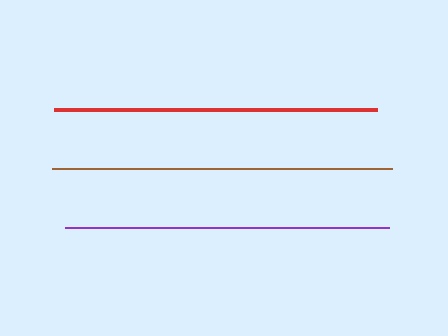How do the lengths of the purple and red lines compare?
The purple and red lines are approximately the same length.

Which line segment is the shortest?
The red line is the shortest at approximately 323 pixels.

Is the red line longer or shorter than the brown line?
The brown line is longer than the red line.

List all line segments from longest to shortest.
From longest to shortest: brown, purple, red.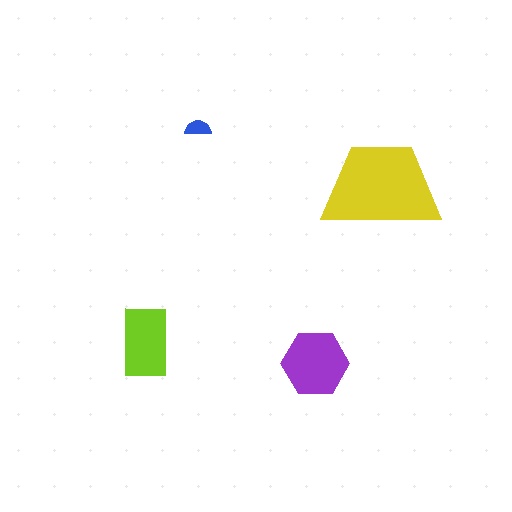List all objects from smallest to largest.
The blue semicircle, the lime rectangle, the purple hexagon, the yellow trapezoid.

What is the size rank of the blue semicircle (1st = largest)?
4th.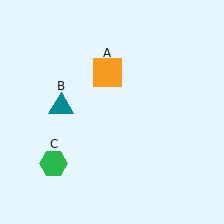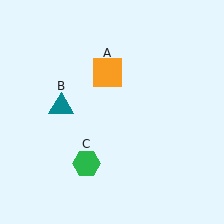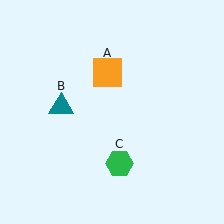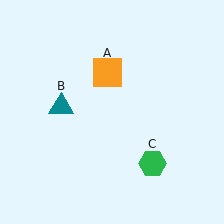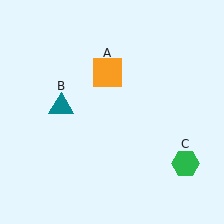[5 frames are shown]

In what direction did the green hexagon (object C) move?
The green hexagon (object C) moved right.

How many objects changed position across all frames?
1 object changed position: green hexagon (object C).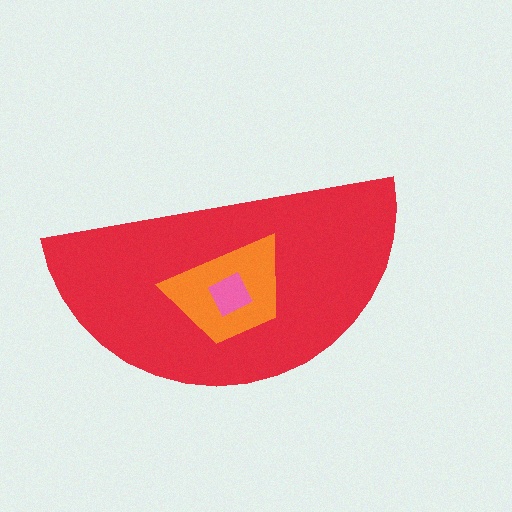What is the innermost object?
The pink square.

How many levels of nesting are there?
3.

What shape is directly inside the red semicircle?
The orange trapezoid.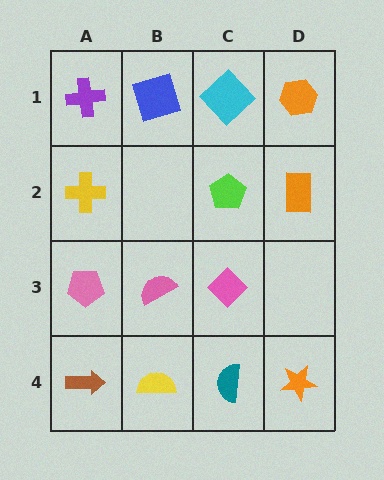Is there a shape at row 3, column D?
No, that cell is empty.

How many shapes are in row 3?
3 shapes.